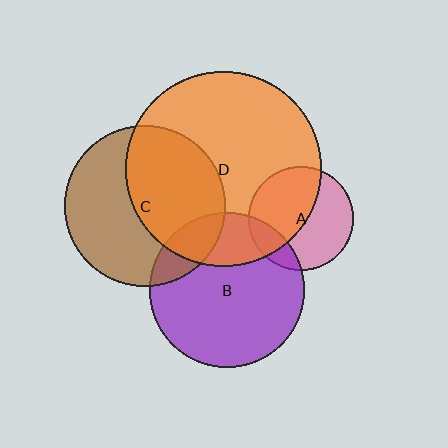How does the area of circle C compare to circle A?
Approximately 2.4 times.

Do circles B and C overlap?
Yes.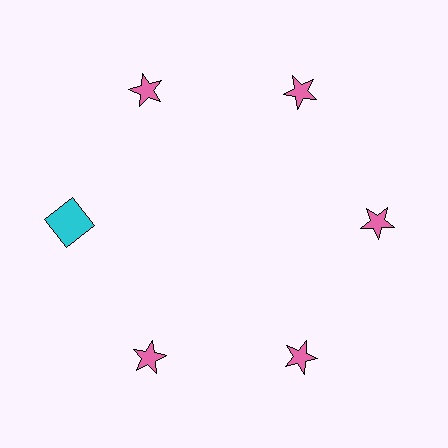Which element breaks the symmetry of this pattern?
The cyan square at roughly the 9 o'clock position breaks the symmetry. All other shapes are pink stars.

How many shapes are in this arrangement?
There are 6 shapes arranged in a ring pattern.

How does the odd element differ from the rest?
It differs in both color (cyan instead of pink) and shape (square instead of star).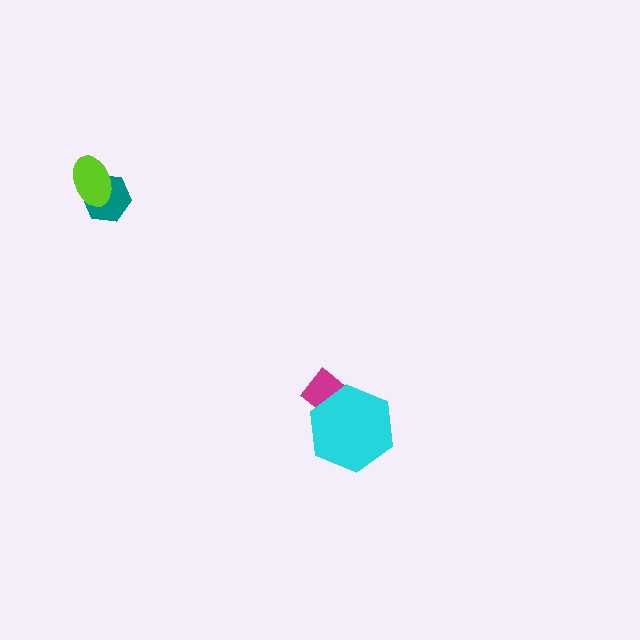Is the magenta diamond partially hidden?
Yes, it is partially covered by another shape.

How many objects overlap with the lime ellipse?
1 object overlaps with the lime ellipse.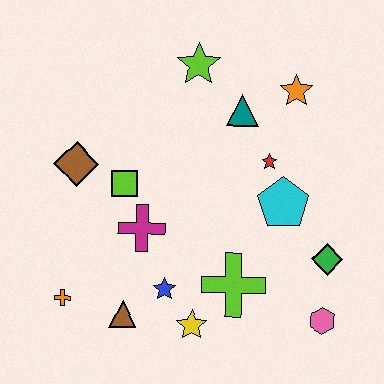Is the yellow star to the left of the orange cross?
No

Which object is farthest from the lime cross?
The lime star is farthest from the lime cross.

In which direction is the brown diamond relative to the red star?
The brown diamond is to the left of the red star.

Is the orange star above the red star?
Yes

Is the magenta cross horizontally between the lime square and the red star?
Yes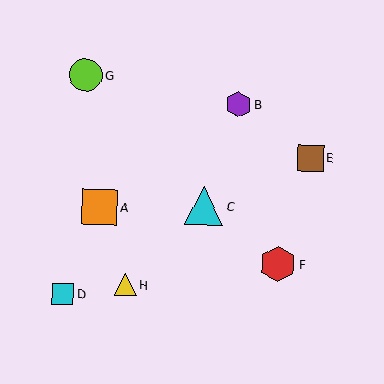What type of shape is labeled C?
Shape C is a cyan triangle.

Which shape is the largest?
The cyan triangle (labeled C) is the largest.